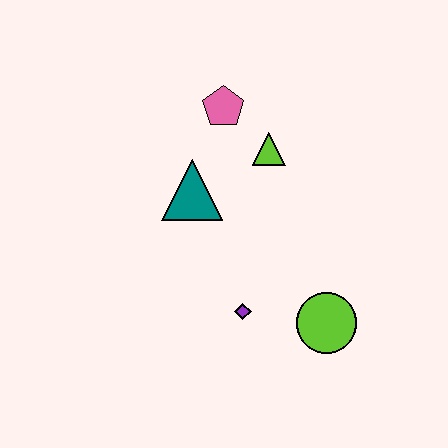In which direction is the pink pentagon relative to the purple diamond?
The pink pentagon is above the purple diamond.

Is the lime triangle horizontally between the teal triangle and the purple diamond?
No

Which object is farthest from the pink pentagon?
The lime circle is farthest from the pink pentagon.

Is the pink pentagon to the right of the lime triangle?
No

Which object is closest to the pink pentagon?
The lime triangle is closest to the pink pentagon.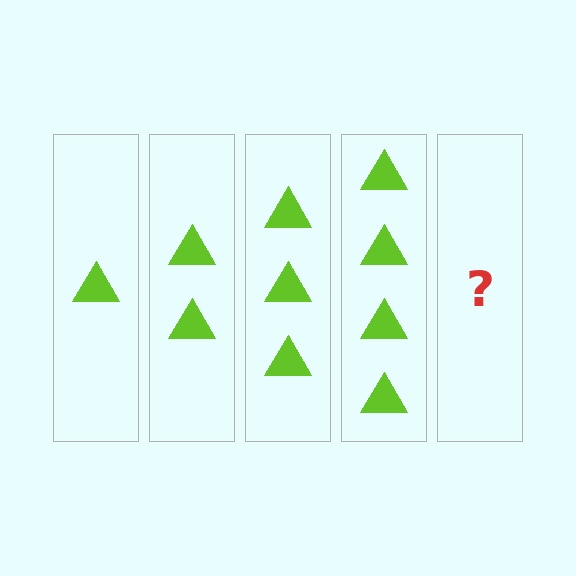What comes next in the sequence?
The next element should be 5 triangles.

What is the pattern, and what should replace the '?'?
The pattern is that each step adds one more triangle. The '?' should be 5 triangles.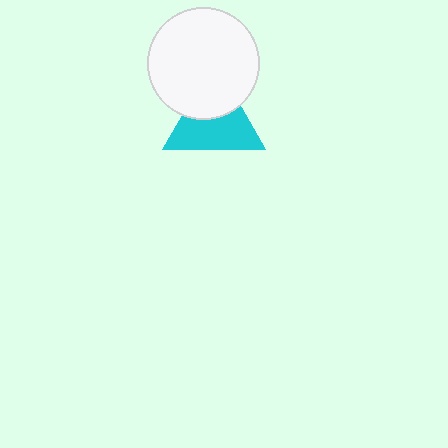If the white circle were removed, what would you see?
You would see the complete cyan triangle.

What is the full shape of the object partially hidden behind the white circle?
The partially hidden object is a cyan triangle.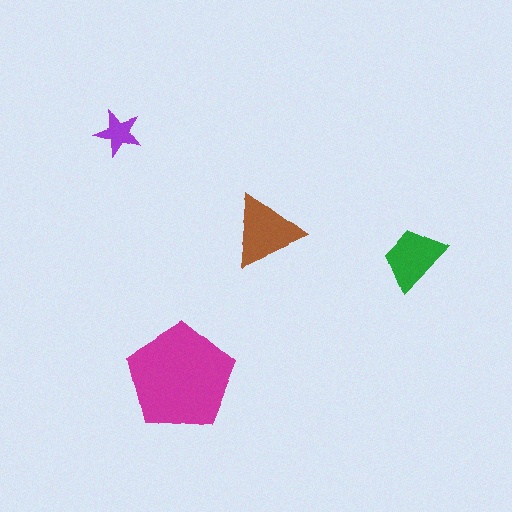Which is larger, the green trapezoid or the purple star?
The green trapezoid.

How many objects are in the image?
There are 4 objects in the image.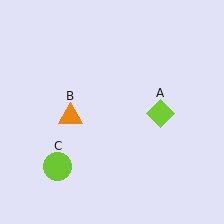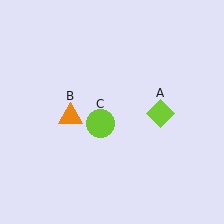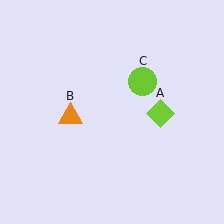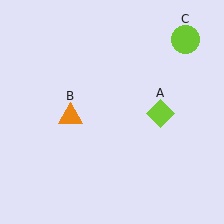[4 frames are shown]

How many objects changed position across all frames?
1 object changed position: lime circle (object C).